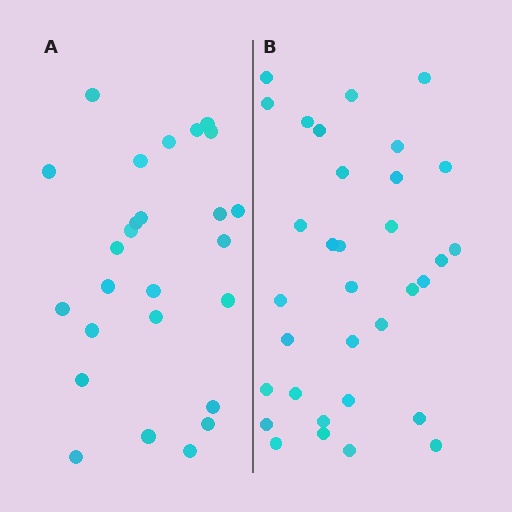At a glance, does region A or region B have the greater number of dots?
Region B (the right region) has more dots.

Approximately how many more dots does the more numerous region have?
Region B has roughly 8 or so more dots than region A.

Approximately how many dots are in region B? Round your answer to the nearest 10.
About 30 dots. (The exact count is 33, which rounds to 30.)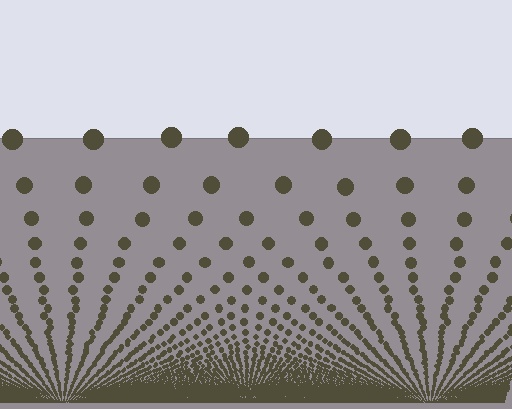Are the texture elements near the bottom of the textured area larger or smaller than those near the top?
Smaller. The gradient is inverted — elements near the bottom are smaller and denser.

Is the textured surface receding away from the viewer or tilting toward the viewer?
The surface appears to tilt toward the viewer. Texture elements get larger and sparser toward the top.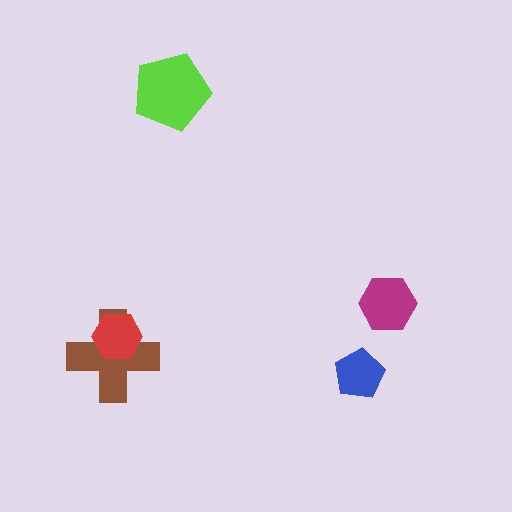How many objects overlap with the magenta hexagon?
0 objects overlap with the magenta hexagon.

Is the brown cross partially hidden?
Yes, it is partially covered by another shape.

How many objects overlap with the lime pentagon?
0 objects overlap with the lime pentagon.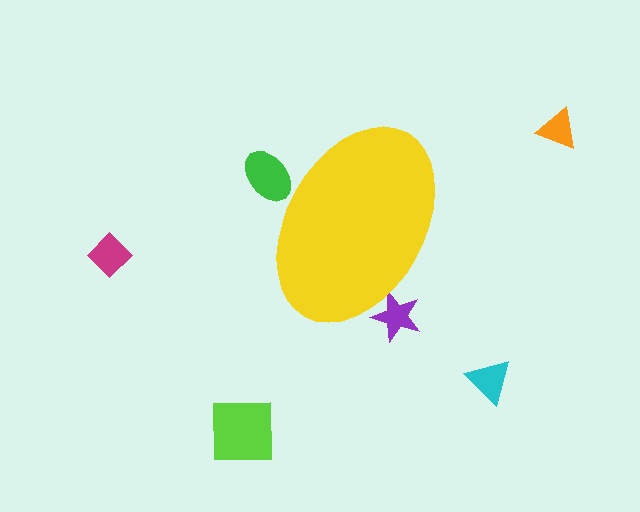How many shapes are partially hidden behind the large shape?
2 shapes are partially hidden.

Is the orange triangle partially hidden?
No, the orange triangle is fully visible.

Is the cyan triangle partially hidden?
No, the cyan triangle is fully visible.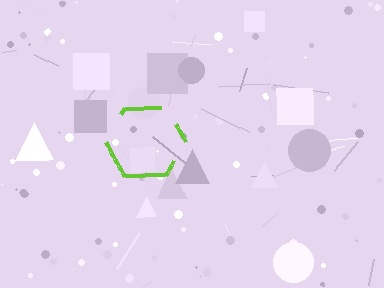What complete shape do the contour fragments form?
The contour fragments form a hexagon.